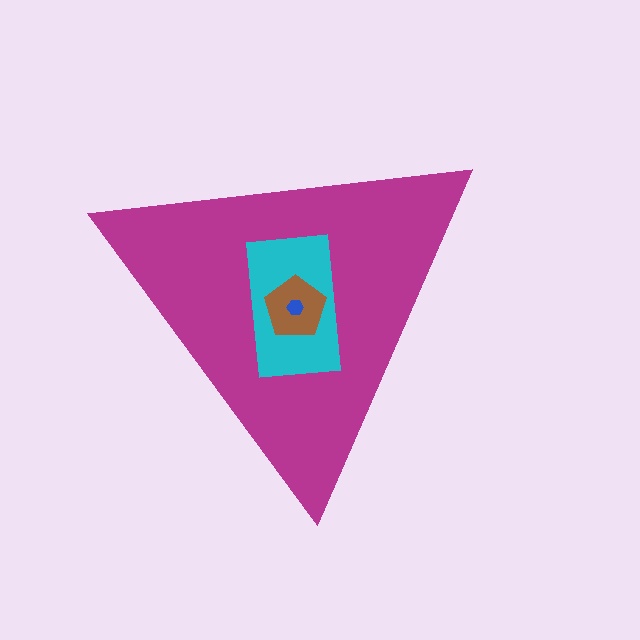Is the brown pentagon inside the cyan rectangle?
Yes.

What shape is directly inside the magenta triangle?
The cyan rectangle.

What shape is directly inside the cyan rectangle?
The brown pentagon.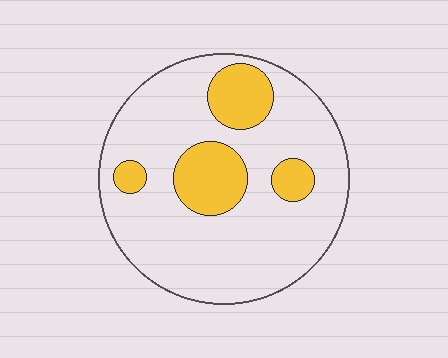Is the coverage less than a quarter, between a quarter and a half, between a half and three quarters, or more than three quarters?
Less than a quarter.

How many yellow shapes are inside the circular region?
4.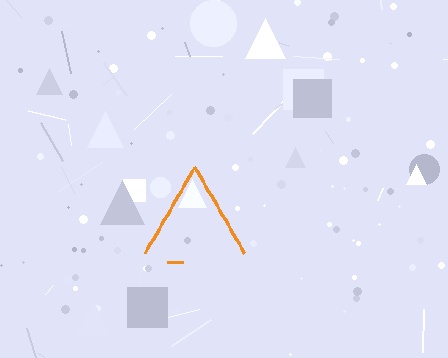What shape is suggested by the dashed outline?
The dashed outline suggests a triangle.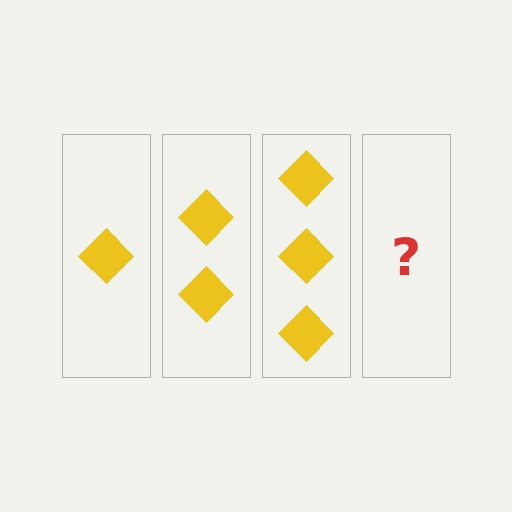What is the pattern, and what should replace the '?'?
The pattern is that each step adds one more diamond. The '?' should be 4 diamonds.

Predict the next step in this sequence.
The next step is 4 diamonds.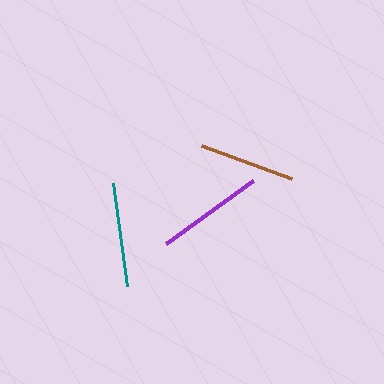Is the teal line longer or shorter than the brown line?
The teal line is longer than the brown line.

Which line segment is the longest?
The purple line is the longest at approximately 107 pixels.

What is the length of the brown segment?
The brown segment is approximately 96 pixels long.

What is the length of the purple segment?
The purple segment is approximately 107 pixels long.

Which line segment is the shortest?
The brown line is the shortest at approximately 96 pixels.